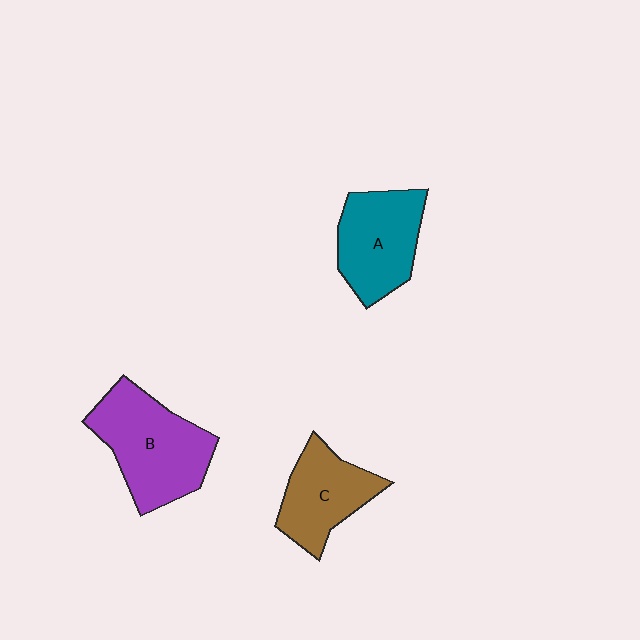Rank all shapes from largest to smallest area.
From largest to smallest: B (purple), A (teal), C (brown).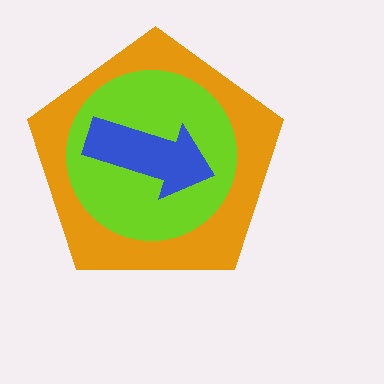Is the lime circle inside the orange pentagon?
Yes.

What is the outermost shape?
The orange pentagon.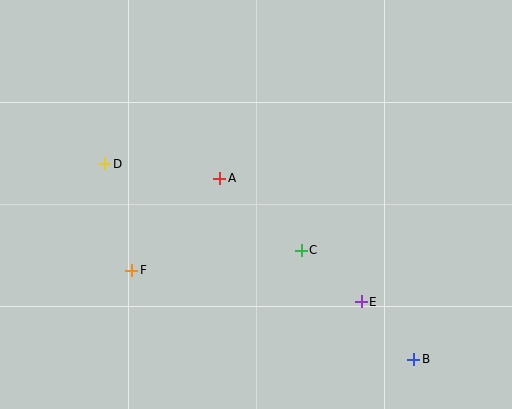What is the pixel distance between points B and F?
The distance between B and F is 296 pixels.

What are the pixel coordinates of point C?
Point C is at (301, 250).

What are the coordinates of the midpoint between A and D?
The midpoint between A and D is at (162, 171).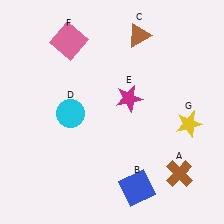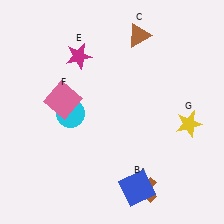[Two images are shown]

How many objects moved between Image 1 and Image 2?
3 objects moved between the two images.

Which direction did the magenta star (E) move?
The magenta star (E) moved left.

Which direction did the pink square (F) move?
The pink square (F) moved down.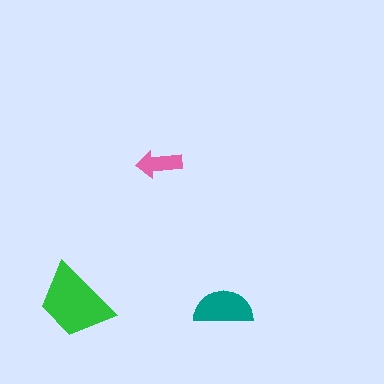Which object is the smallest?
The pink arrow.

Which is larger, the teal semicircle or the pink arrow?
The teal semicircle.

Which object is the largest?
The green trapezoid.